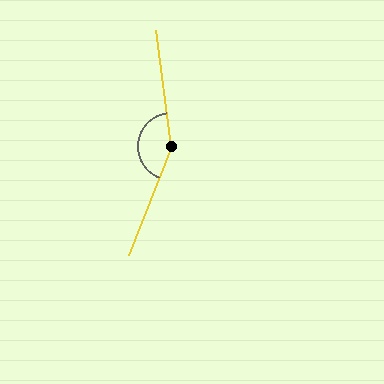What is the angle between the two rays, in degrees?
Approximately 151 degrees.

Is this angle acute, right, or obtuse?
It is obtuse.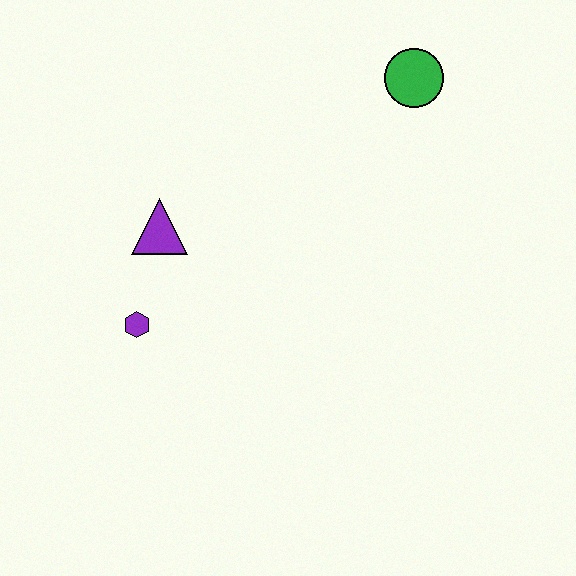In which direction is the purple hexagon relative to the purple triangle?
The purple hexagon is below the purple triangle.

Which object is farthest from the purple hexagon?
The green circle is farthest from the purple hexagon.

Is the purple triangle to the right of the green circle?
No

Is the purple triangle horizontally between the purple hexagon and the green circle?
Yes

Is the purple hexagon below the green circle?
Yes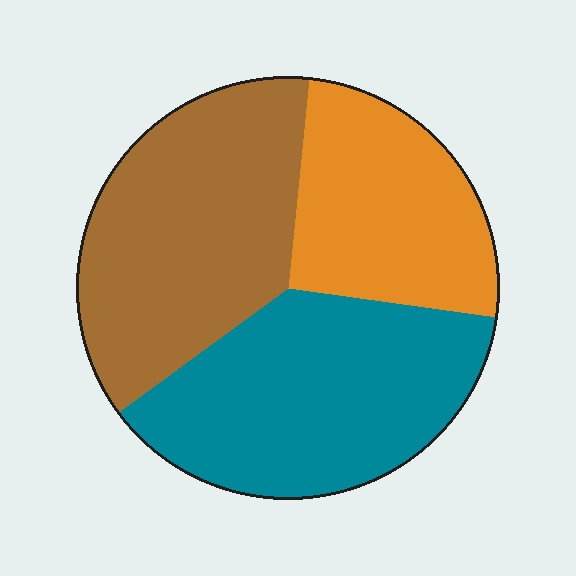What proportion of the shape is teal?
Teal covers roughly 40% of the shape.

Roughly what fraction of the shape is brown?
Brown covers 37% of the shape.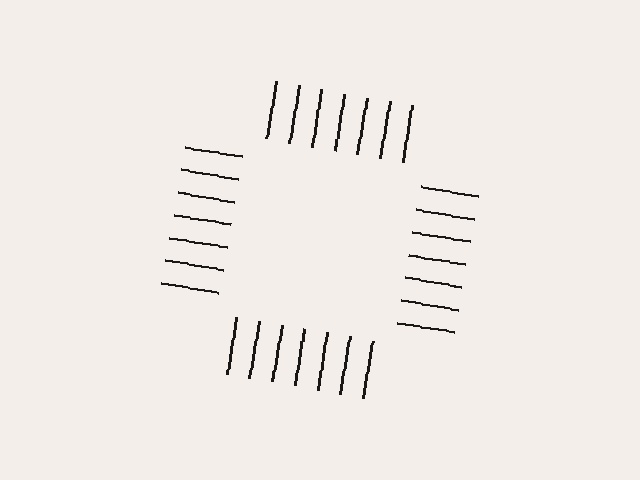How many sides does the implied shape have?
4 sides — the line-ends trace a square.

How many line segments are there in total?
28 — 7 along each of the 4 edges.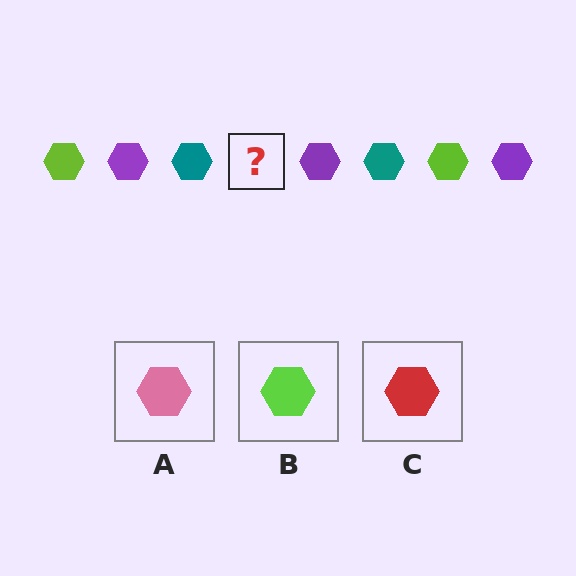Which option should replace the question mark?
Option B.